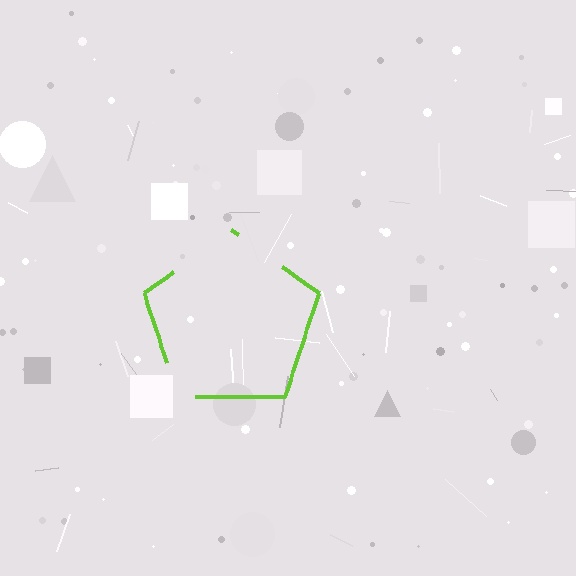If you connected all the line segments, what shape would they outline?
They would outline a pentagon.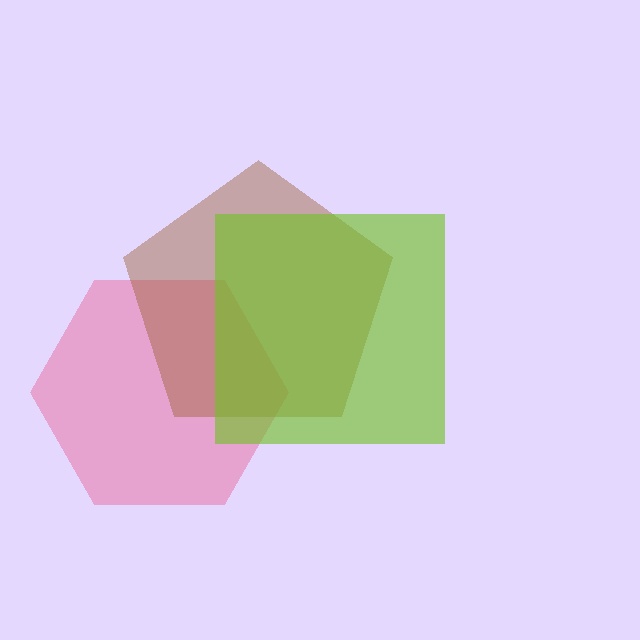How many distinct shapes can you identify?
There are 3 distinct shapes: a pink hexagon, a brown pentagon, a lime square.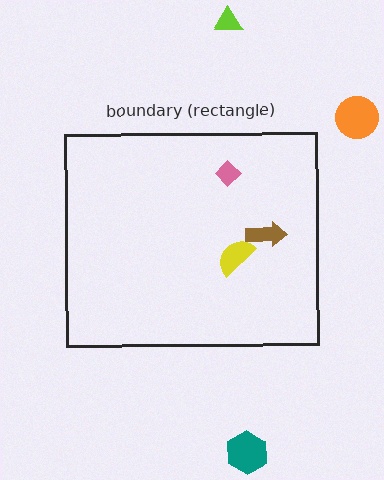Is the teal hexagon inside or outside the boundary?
Outside.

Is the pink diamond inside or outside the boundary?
Inside.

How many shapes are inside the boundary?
3 inside, 3 outside.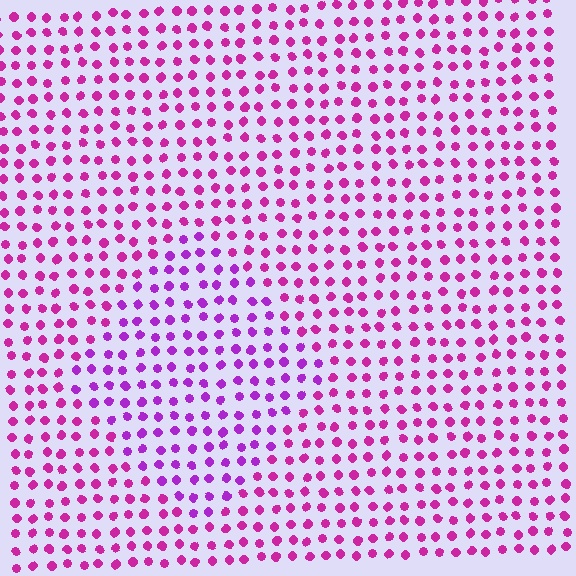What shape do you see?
I see a diamond.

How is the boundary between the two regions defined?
The boundary is defined purely by a slight shift in hue (about 27 degrees). Spacing, size, and orientation are identical on both sides.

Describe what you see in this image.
The image is filled with small magenta elements in a uniform arrangement. A diamond-shaped region is visible where the elements are tinted to a slightly different hue, forming a subtle color boundary.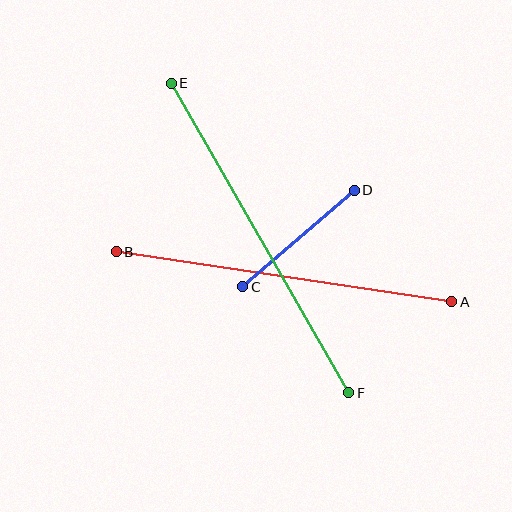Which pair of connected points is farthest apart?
Points E and F are farthest apart.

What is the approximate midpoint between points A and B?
The midpoint is at approximately (284, 277) pixels.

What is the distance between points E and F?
The distance is approximately 357 pixels.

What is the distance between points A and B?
The distance is approximately 339 pixels.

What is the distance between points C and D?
The distance is approximately 148 pixels.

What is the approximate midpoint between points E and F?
The midpoint is at approximately (260, 238) pixels.